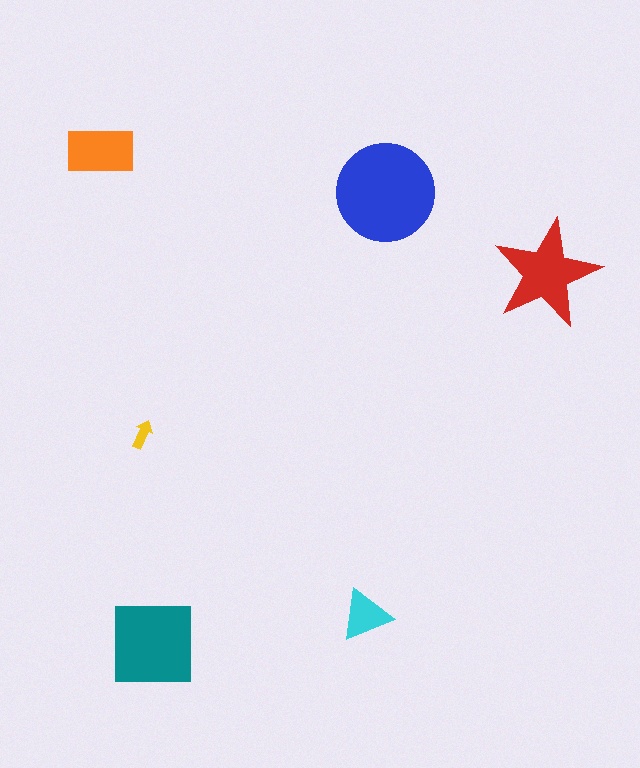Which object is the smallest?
The yellow arrow.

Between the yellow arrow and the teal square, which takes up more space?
The teal square.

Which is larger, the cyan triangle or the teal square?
The teal square.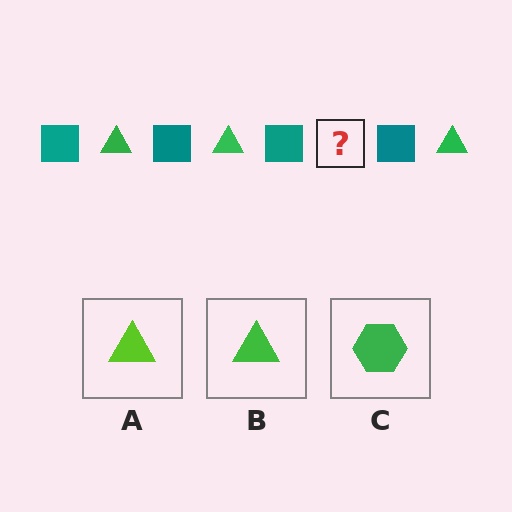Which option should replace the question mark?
Option B.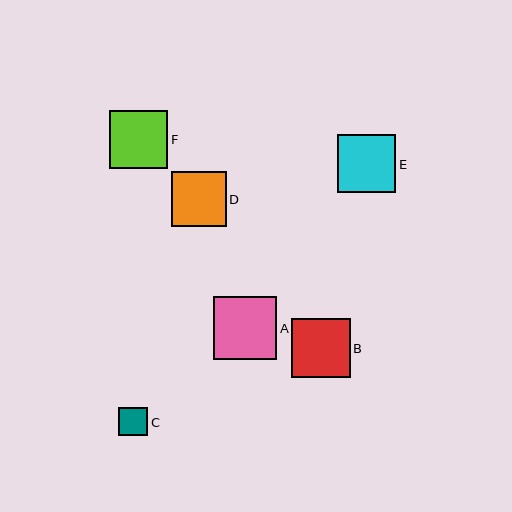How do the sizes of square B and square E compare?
Square B and square E are approximately the same size.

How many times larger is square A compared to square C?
Square A is approximately 2.2 times the size of square C.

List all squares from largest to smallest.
From largest to smallest: A, B, F, E, D, C.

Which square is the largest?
Square A is the largest with a size of approximately 63 pixels.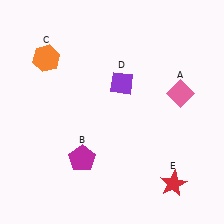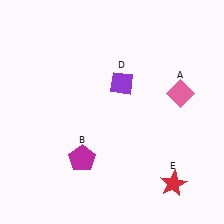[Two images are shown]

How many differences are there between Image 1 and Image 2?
There is 1 difference between the two images.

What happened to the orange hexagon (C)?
The orange hexagon (C) was removed in Image 2. It was in the top-left area of Image 1.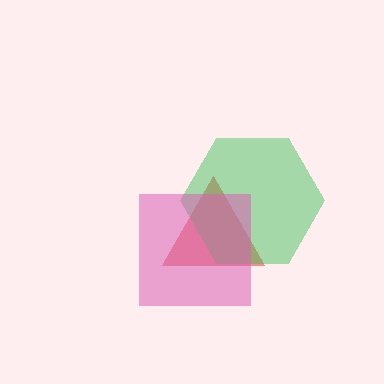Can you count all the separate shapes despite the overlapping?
Yes, there are 3 separate shapes.